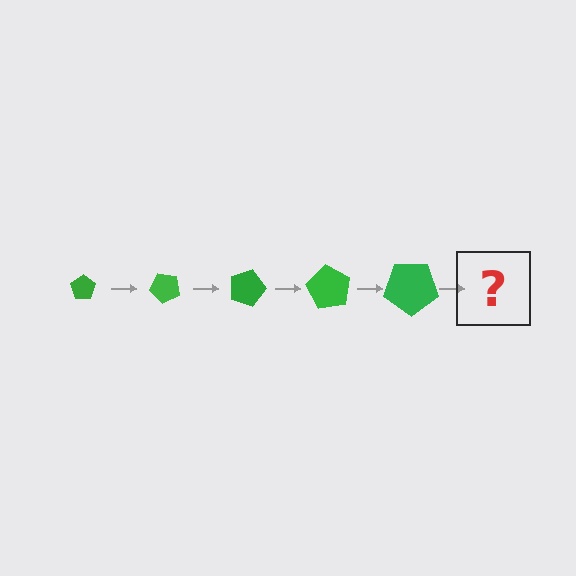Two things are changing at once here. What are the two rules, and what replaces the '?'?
The two rules are that the pentagon grows larger each step and it rotates 45 degrees each step. The '?' should be a pentagon, larger than the previous one and rotated 225 degrees from the start.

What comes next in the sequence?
The next element should be a pentagon, larger than the previous one and rotated 225 degrees from the start.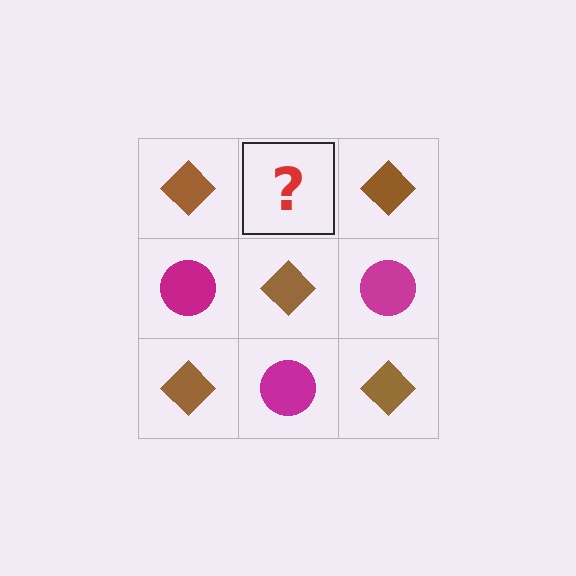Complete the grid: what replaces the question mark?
The question mark should be replaced with a magenta circle.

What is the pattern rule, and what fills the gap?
The rule is that it alternates brown diamond and magenta circle in a checkerboard pattern. The gap should be filled with a magenta circle.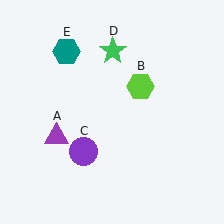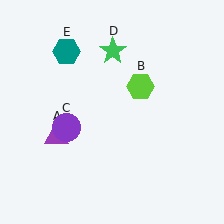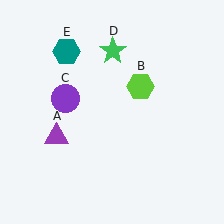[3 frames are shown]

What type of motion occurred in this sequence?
The purple circle (object C) rotated clockwise around the center of the scene.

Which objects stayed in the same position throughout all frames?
Purple triangle (object A) and lime hexagon (object B) and green star (object D) and teal hexagon (object E) remained stationary.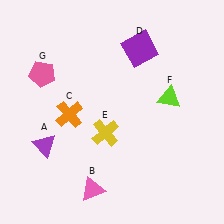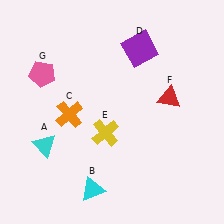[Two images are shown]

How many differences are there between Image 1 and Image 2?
There are 3 differences between the two images.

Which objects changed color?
A changed from purple to cyan. B changed from pink to cyan. F changed from lime to red.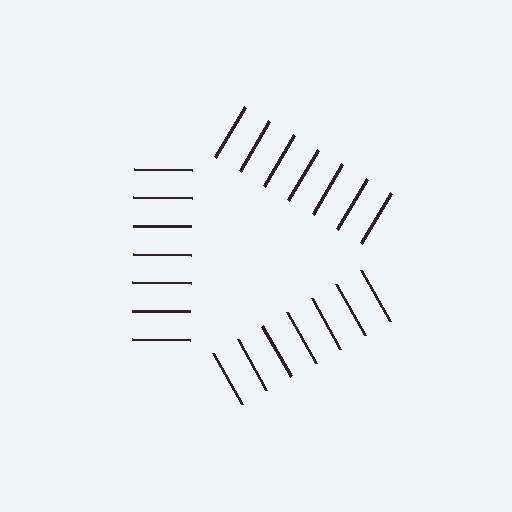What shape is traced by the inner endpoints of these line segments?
An illusory triangle — the line segments terminate on its edges but no continuous stroke is drawn.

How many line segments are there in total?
21 — 7 along each of the 3 edges.